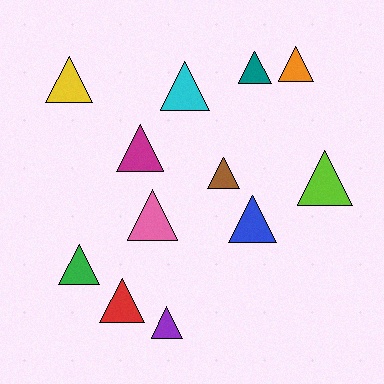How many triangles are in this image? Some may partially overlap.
There are 12 triangles.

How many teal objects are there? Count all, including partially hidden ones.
There is 1 teal object.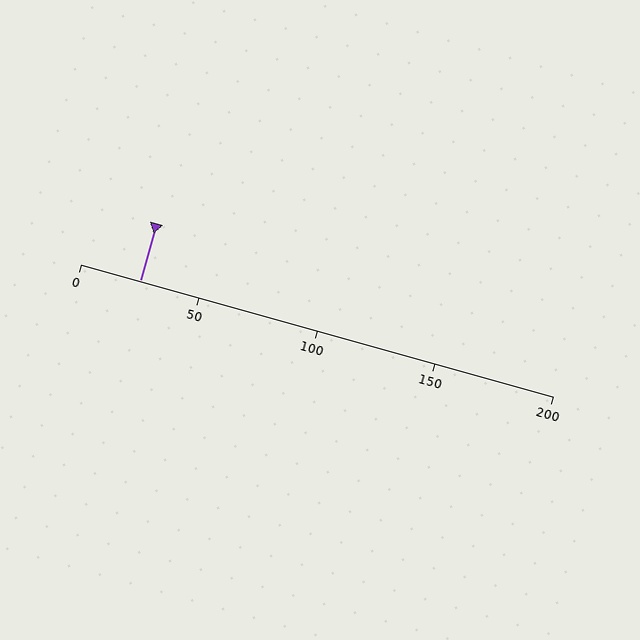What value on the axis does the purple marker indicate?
The marker indicates approximately 25.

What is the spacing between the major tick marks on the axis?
The major ticks are spaced 50 apart.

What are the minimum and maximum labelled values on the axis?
The axis runs from 0 to 200.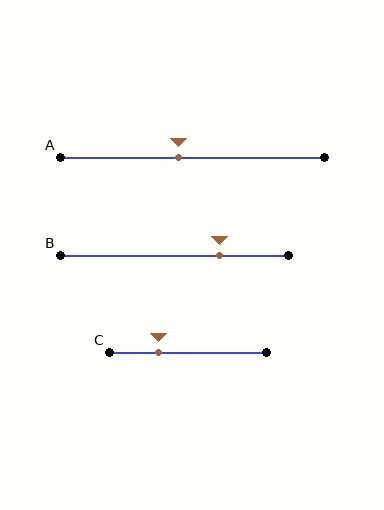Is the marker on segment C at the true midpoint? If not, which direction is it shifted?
No, the marker on segment C is shifted to the left by about 19% of the segment length.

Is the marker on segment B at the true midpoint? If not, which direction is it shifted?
No, the marker on segment B is shifted to the right by about 20% of the segment length.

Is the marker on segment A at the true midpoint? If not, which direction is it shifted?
No, the marker on segment A is shifted to the left by about 5% of the segment length.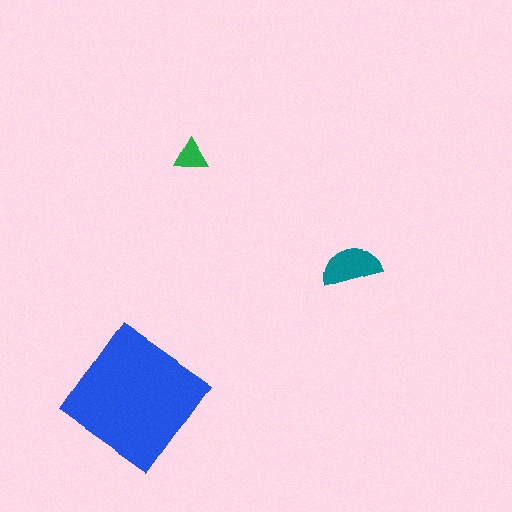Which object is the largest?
The blue diamond.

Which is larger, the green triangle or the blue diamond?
The blue diamond.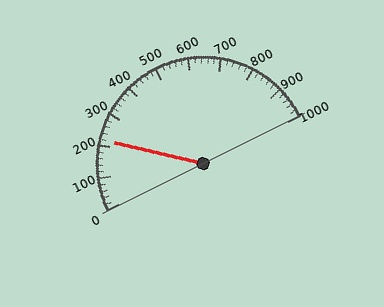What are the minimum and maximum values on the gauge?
The gauge ranges from 0 to 1000.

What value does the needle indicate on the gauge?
The needle indicates approximately 220.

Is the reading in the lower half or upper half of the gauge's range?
The reading is in the lower half of the range (0 to 1000).